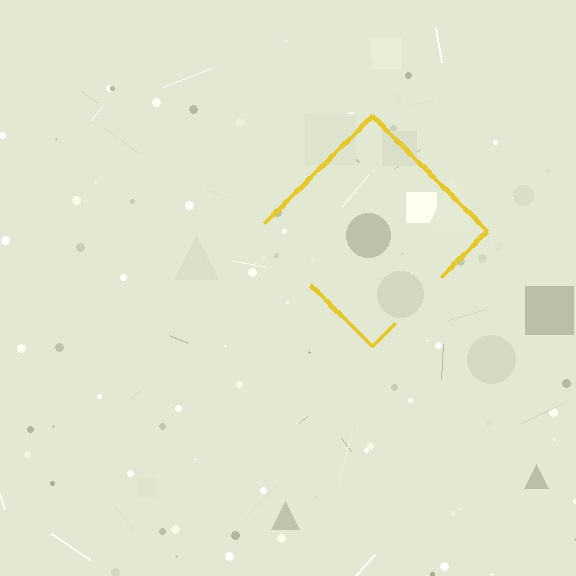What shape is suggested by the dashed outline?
The dashed outline suggests a diamond.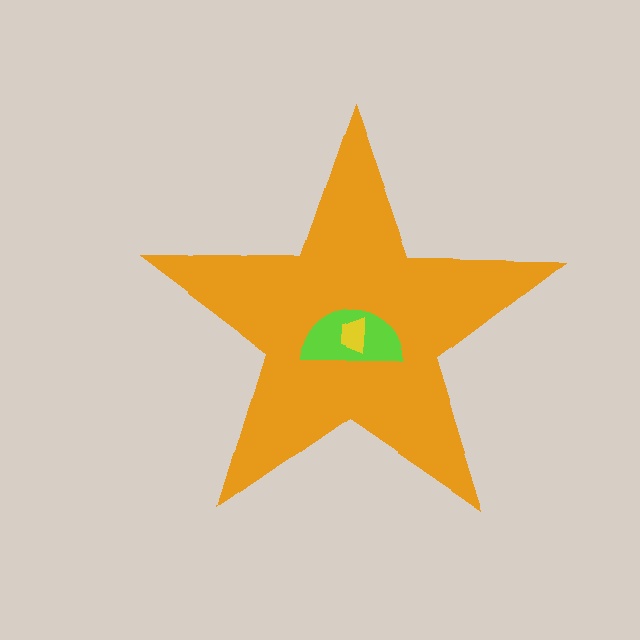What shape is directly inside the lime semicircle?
The yellow trapezoid.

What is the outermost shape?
The orange star.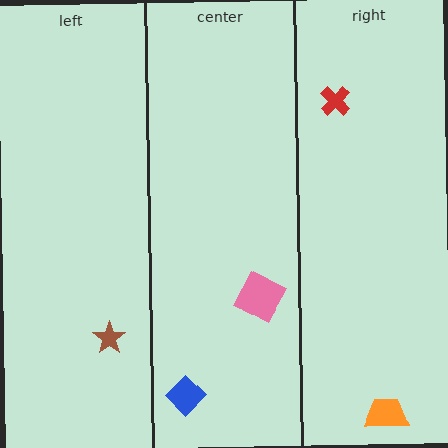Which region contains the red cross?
The right region.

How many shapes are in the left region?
1.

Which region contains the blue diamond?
The center region.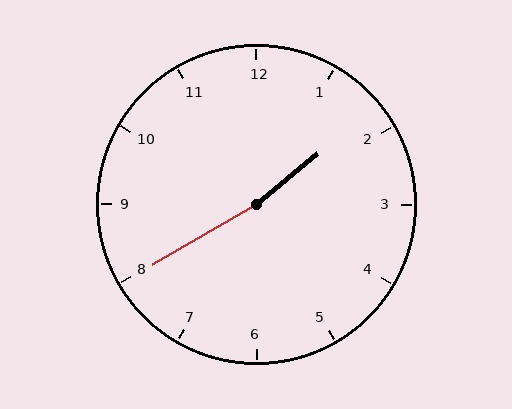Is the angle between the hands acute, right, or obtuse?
It is obtuse.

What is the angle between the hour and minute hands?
Approximately 170 degrees.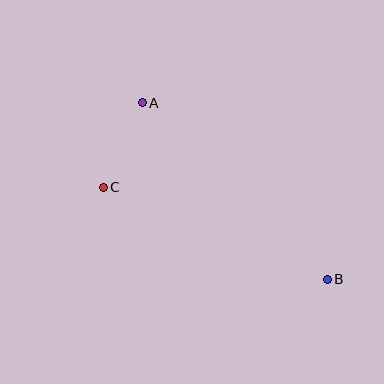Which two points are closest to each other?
Points A and C are closest to each other.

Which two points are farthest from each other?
Points A and B are farthest from each other.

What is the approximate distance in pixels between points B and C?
The distance between B and C is approximately 242 pixels.